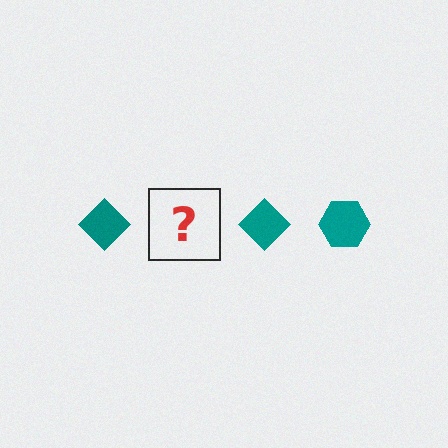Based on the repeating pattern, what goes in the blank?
The blank should be a teal hexagon.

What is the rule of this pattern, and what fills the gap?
The rule is that the pattern cycles through diamond, hexagon shapes in teal. The gap should be filled with a teal hexagon.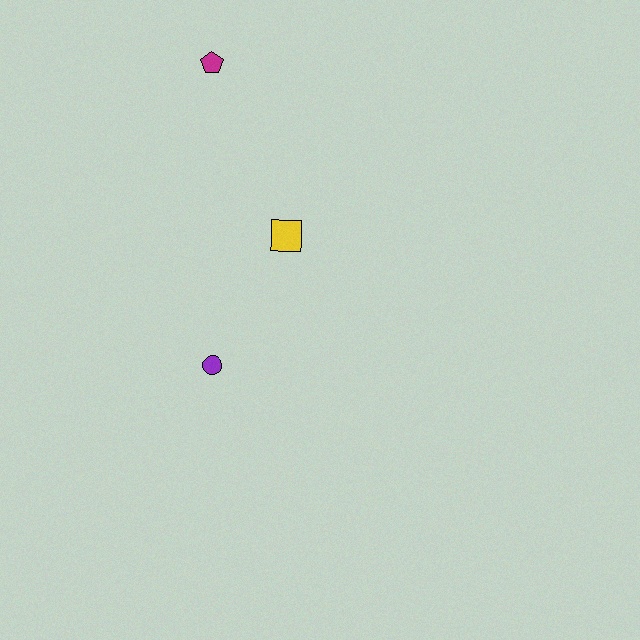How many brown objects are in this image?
There are no brown objects.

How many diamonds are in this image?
There are no diamonds.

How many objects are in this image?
There are 3 objects.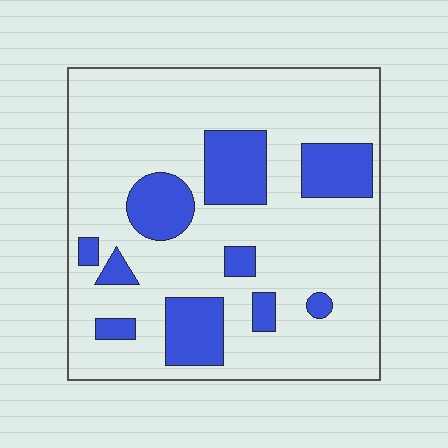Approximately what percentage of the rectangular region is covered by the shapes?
Approximately 20%.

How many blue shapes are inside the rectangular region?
10.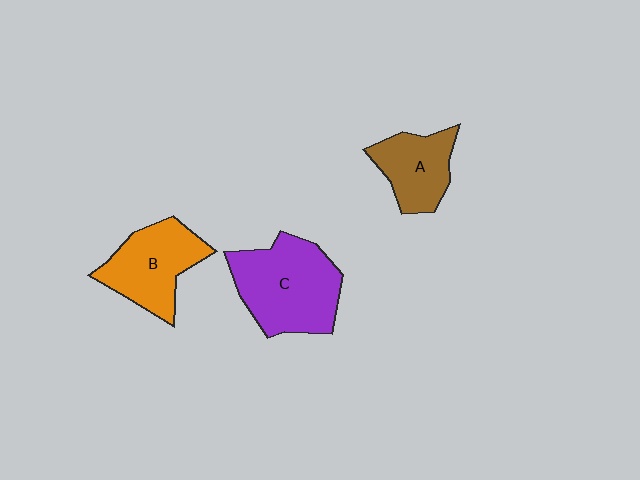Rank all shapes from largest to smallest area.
From largest to smallest: C (purple), B (orange), A (brown).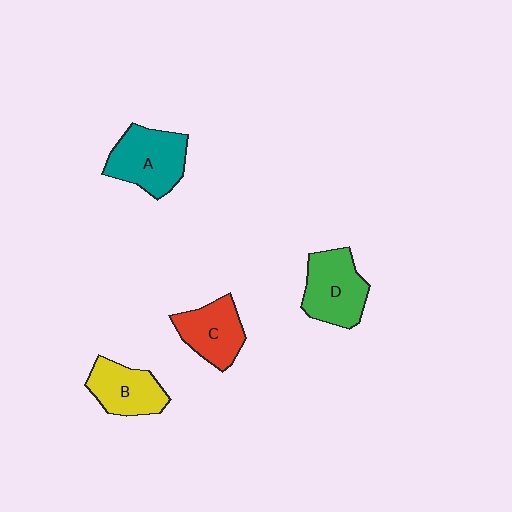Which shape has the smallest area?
Shape B (yellow).